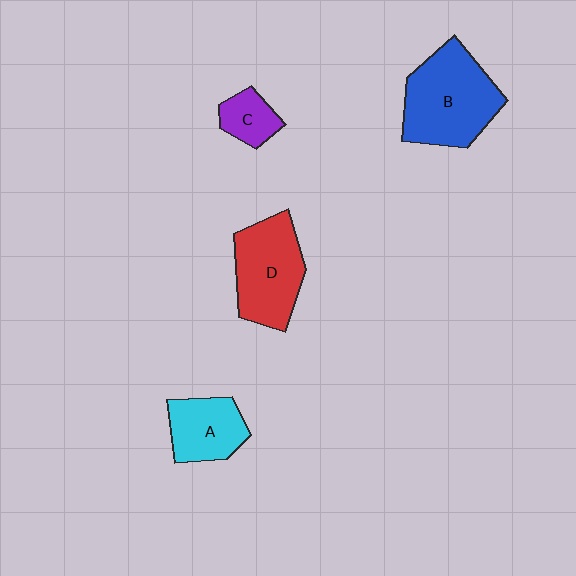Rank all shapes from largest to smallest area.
From largest to smallest: B (blue), D (red), A (cyan), C (purple).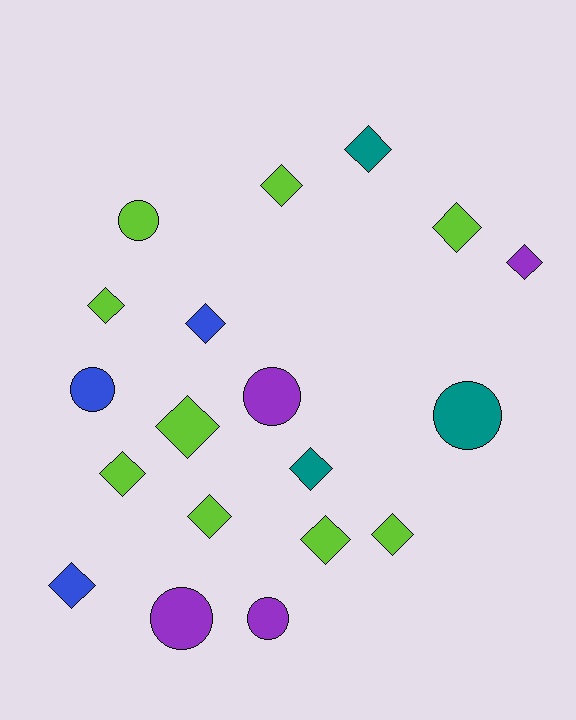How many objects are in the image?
There are 19 objects.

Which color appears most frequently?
Lime, with 9 objects.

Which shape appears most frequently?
Diamond, with 13 objects.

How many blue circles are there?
There is 1 blue circle.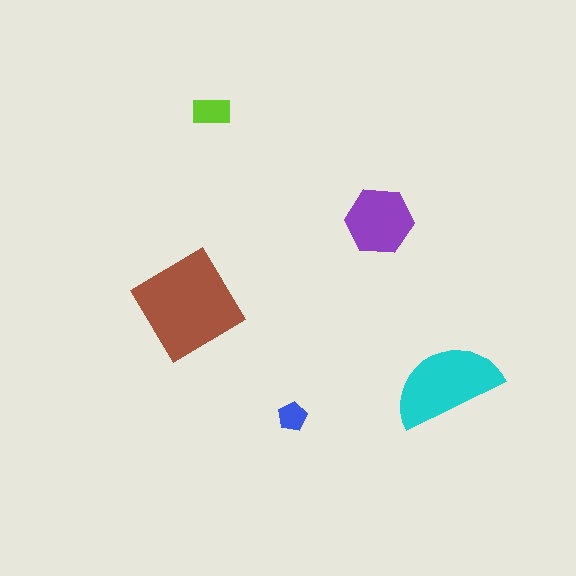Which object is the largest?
The brown diamond.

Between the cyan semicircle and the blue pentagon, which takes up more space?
The cyan semicircle.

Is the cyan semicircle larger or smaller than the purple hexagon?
Larger.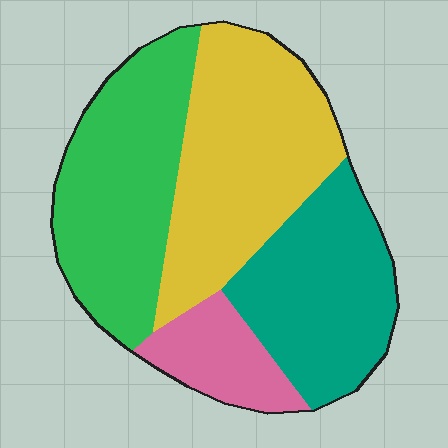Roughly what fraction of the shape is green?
Green takes up between a quarter and a half of the shape.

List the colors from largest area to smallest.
From largest to smallest: yellow, green, teal, pink.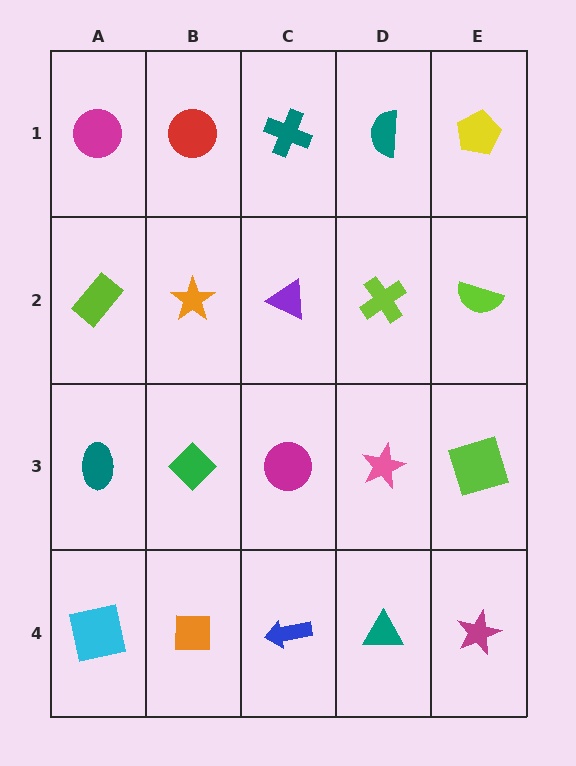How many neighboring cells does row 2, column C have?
4.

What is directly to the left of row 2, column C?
An orange star.